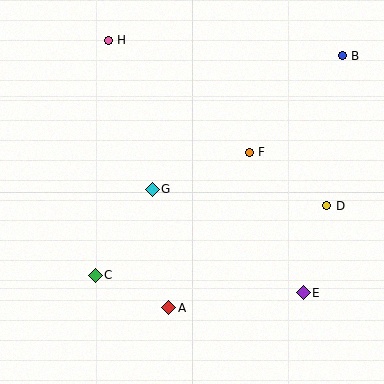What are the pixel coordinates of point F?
Point F is at (249, 152).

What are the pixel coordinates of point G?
Point G is at (152, 189).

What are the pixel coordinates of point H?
Point H is at (108, 40).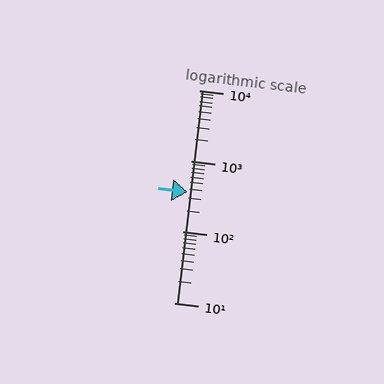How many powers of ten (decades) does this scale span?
The scale spans 3 decades, from 10 to 10000.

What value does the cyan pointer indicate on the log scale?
The pointer indicates approximately 370.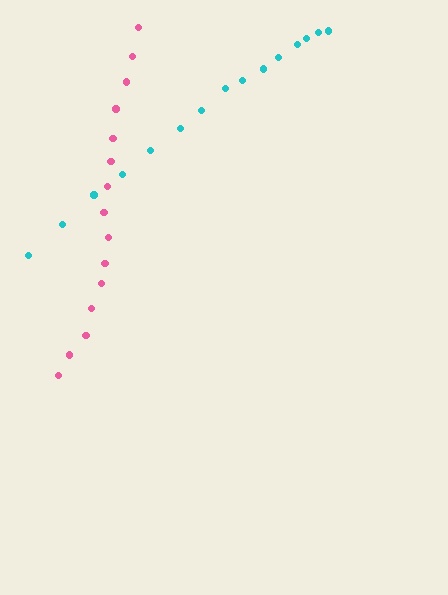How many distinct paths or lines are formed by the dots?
There are 2 distinct paths.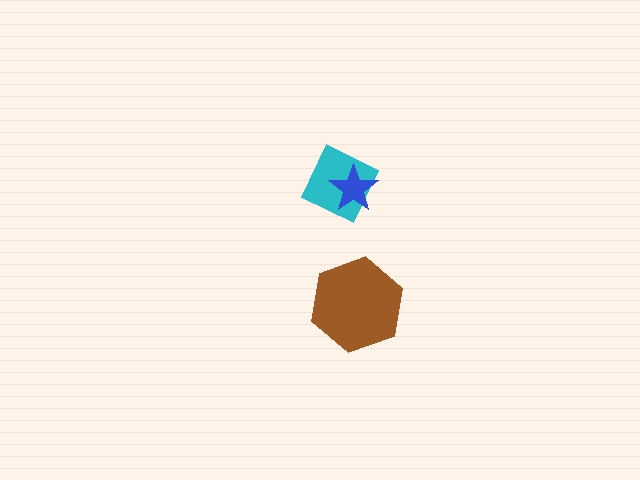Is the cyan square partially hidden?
Yes, it is partially covered by another shape.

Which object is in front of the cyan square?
The blue star is in front of the cyan square.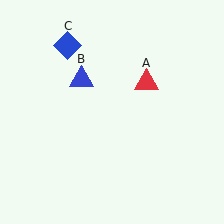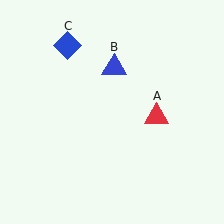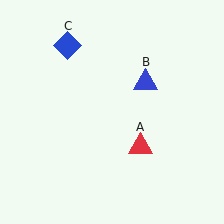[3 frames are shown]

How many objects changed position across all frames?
2 objects changed position: red triangle (object A), blue triangle (object B).